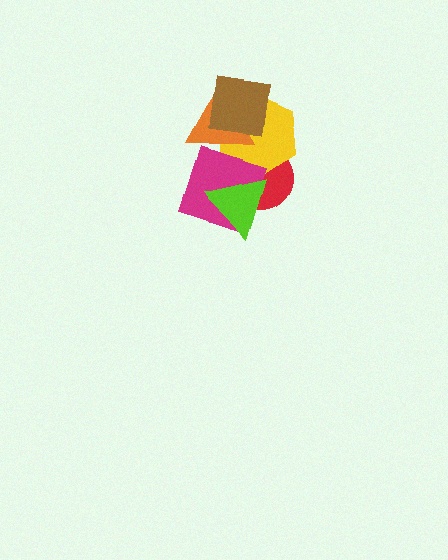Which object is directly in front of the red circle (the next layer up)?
The yellow hexagon is directly in front of the red circle.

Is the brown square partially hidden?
No, no other shape covers it.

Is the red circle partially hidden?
Yes, it is partially covered by another shape.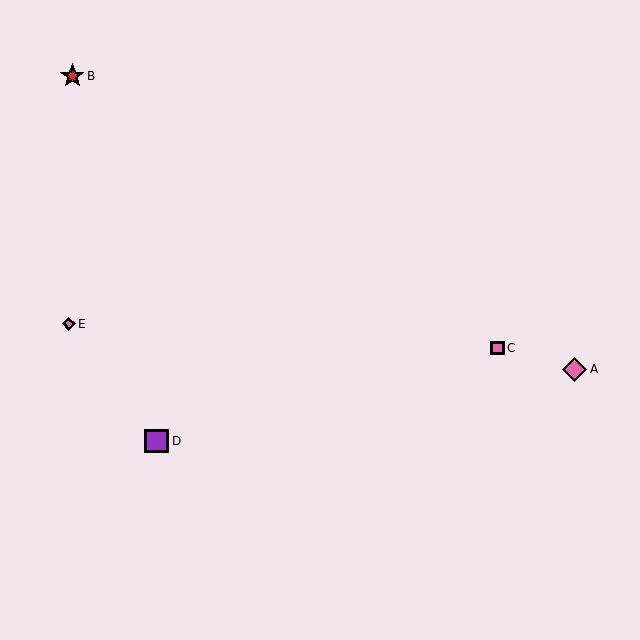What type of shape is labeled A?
Shape A is a pink diamond.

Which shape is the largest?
The red star (labeled B) is the largest.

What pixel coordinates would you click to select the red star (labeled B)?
Click at (72, 76) to select the red star B.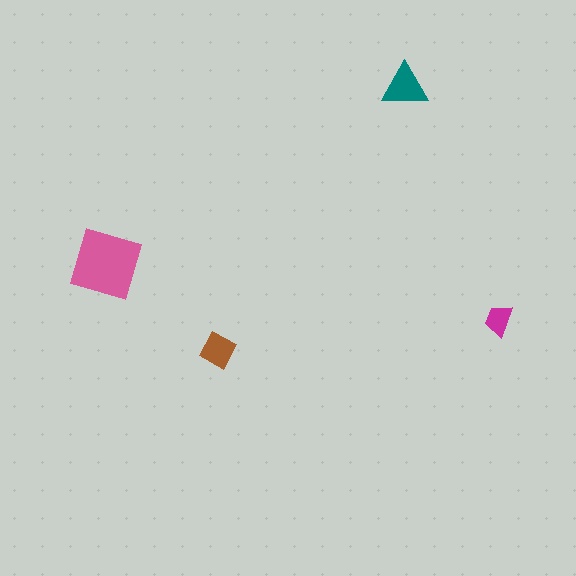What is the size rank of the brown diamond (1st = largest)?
3rd.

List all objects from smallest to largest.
The magenta trapezoid, the brown diamond, the teal triangle, the pink square.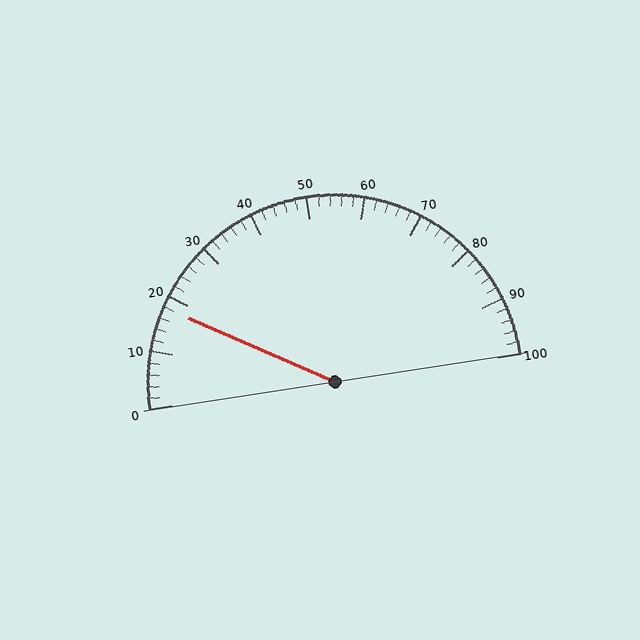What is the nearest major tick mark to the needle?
The nearest major tick mark is 20.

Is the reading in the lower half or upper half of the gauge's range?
The reading is in the lower half of the range (0 to 100).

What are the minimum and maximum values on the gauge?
The gauge ranges from 0 to 100.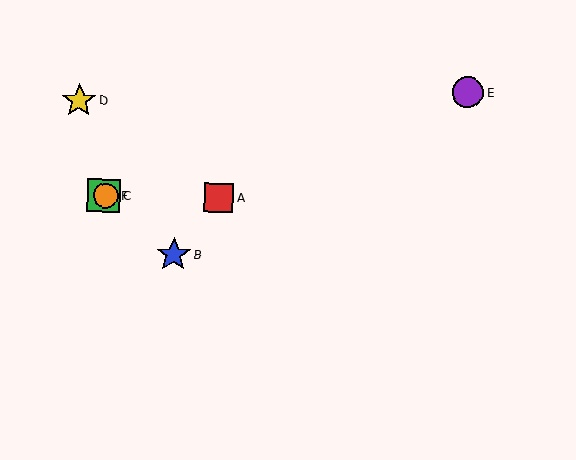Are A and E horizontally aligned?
No, A is at y≈198 and E is at y≈92.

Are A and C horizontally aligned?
Yes, both are at y≈198.